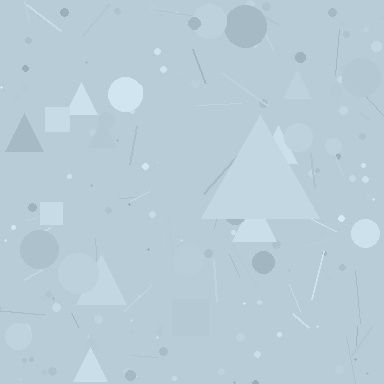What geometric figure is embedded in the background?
A triangle is embedded in the background.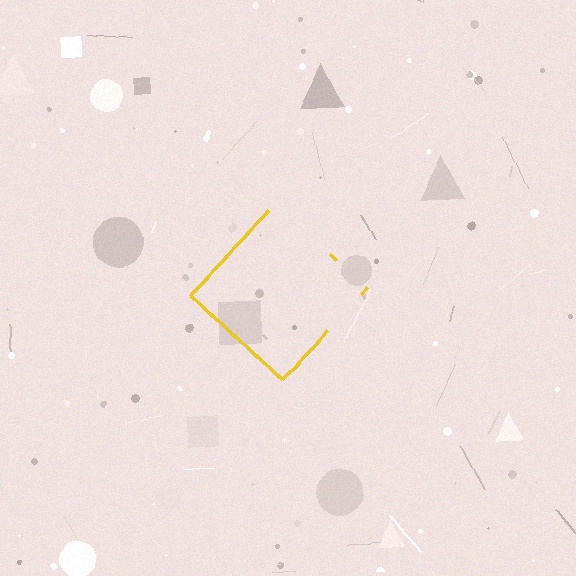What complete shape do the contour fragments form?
The contour fragments form a diamond.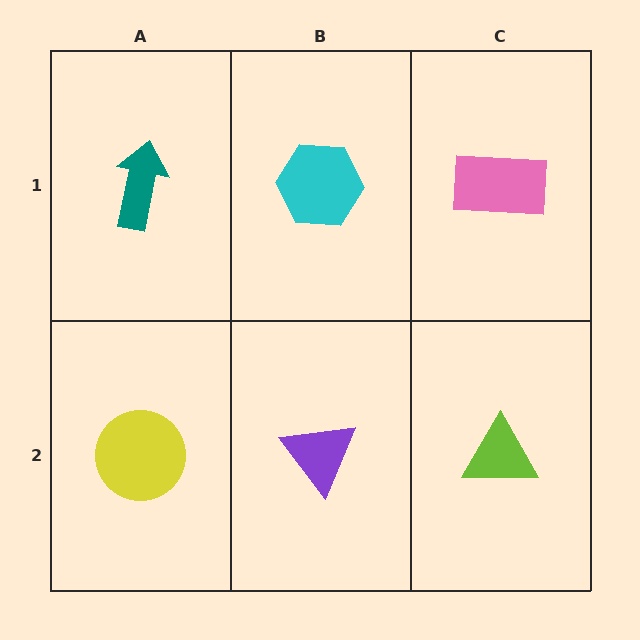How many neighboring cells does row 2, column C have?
2.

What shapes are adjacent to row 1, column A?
A yellow circle (row 2, column A), a cyan hexagon (row 1, column B).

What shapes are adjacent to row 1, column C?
A lime triangle (row 2, column C), a cyan hexagon (row 1, column B).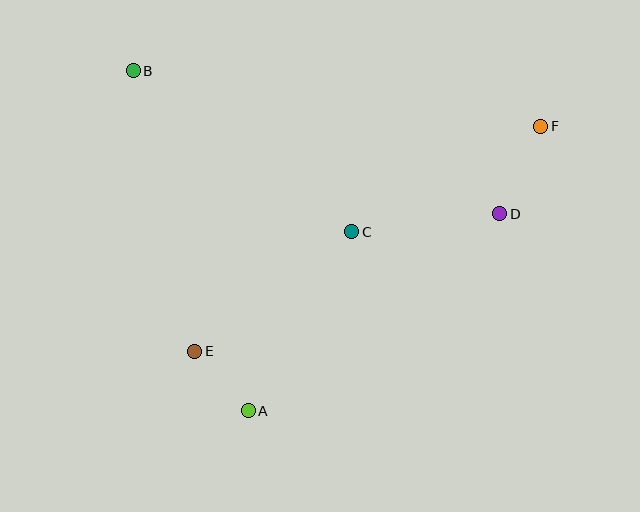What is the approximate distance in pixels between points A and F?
The distance between A and F is approximately 408 pixels.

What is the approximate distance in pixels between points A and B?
The distance between A and B is approximately 359 pixels.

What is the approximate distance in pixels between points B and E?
The distance between B and E is approximately 287 pixels.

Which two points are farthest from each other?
Points E and F are farthest from each other.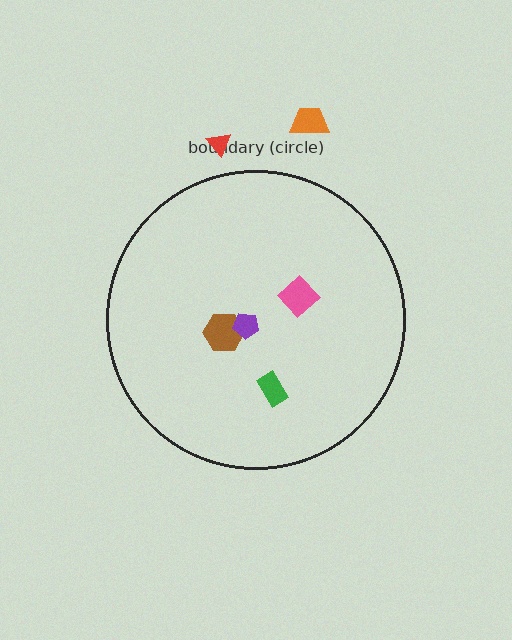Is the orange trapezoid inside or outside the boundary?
Outside.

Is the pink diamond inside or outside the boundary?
Inside.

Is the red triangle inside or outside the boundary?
Outside.